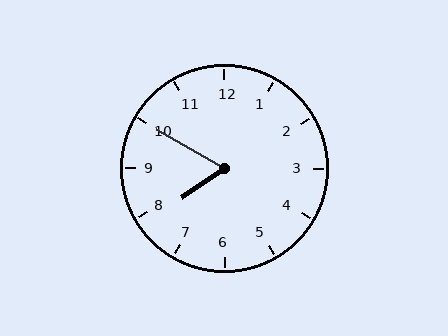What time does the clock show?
7:50.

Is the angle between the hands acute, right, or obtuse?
It is acute.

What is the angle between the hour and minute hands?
Approximately 65 degrees.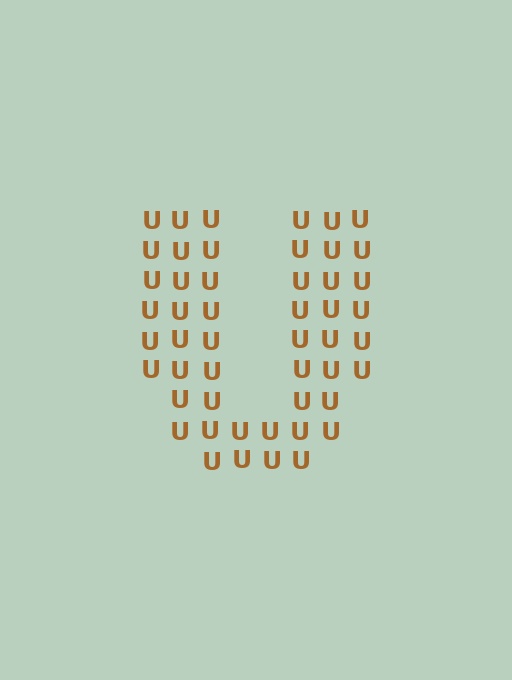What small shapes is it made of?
It is made of small letter U's.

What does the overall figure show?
The overall figure shows the letter U.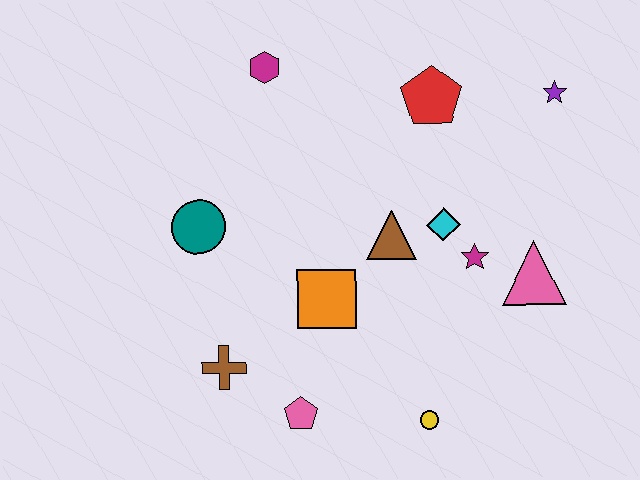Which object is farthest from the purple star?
The brown cross is farthest from the purple star.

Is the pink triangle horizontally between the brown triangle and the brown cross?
No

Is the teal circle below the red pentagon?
Yes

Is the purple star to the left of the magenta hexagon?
No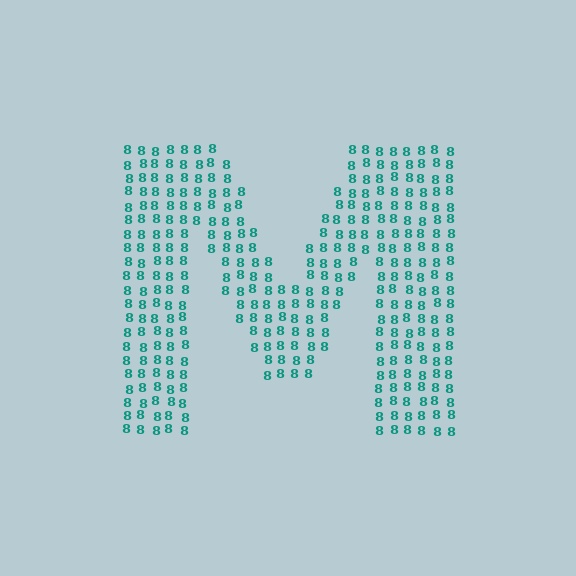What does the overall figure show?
The overall figure shows the letter M.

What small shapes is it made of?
It is made of small digit 8's.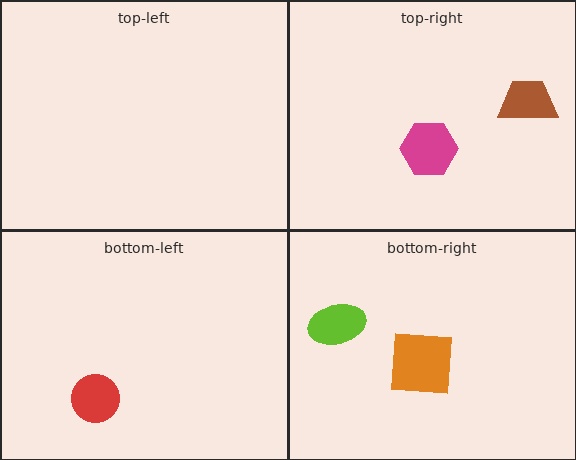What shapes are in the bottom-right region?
The lime ellipse, the orange square.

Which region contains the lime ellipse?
The bottom-right region.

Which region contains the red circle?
The bottom-left region.